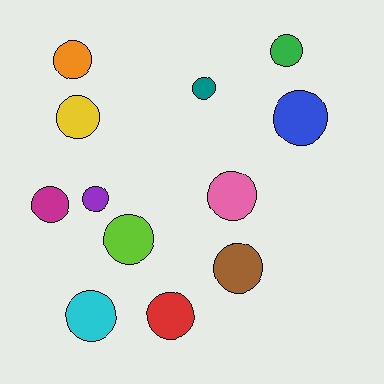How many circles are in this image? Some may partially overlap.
There are 12 circles.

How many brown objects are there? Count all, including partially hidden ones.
There is 1 brown object.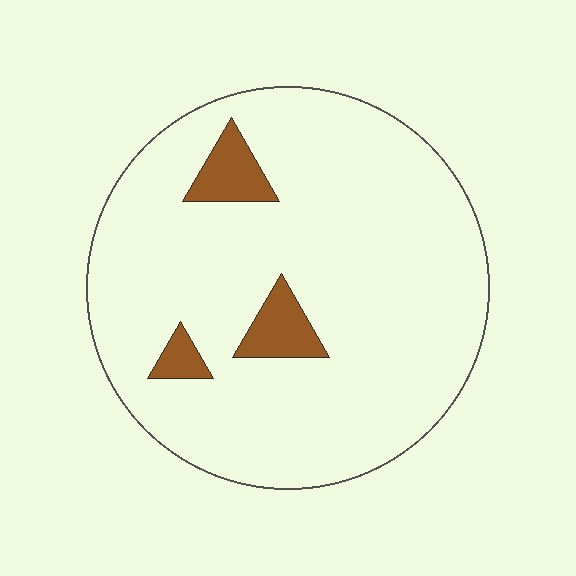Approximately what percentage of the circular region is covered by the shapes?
Approximately 10%.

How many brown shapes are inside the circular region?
3.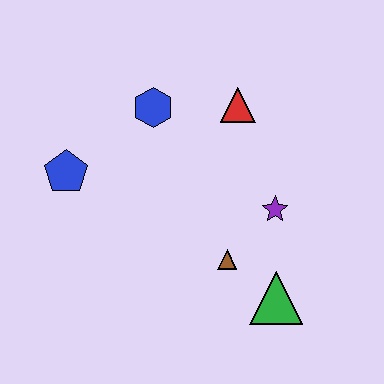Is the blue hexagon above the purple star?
Yes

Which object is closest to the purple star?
The brown triangle is closest to the purple star.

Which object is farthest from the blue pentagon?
The green triangle is farthest from the blue pentagon.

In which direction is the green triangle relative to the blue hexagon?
The green triangle is below the blue hexagon.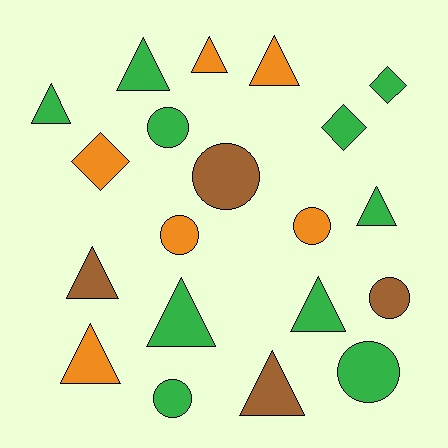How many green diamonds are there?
There are 2 green diamonds.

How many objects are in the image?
There are 20 objects.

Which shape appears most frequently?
Triangle, with 10 objects.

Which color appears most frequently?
Green, with 10 objects.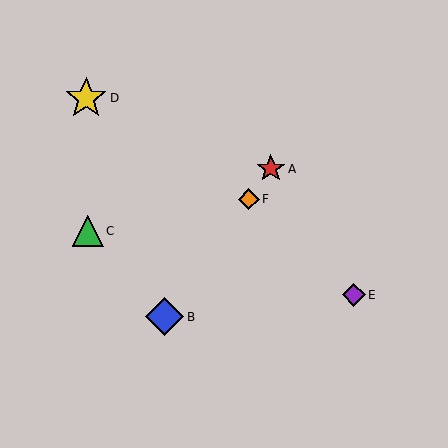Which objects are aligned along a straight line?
Objects A, B, F are aligned along a straight line.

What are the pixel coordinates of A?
Object A is at (271, 169).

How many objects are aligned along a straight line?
3 objects (A, B, F) are aligned along a straight line.